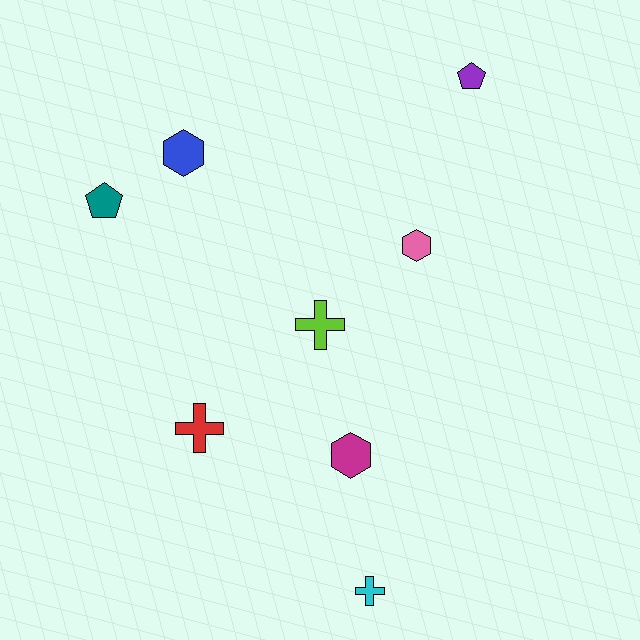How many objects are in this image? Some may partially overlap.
There are 8 objects.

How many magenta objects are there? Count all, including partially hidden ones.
There is 1 magenta object.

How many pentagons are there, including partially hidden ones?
There are 2 pentagons.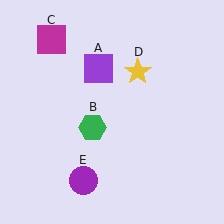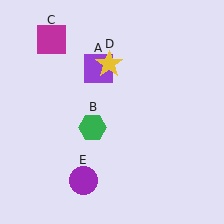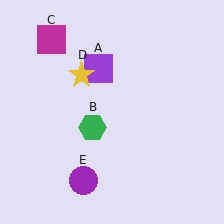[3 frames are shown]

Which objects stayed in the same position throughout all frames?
Purple square (object A) and green hexagon (object B) and magenta square (object C) and purple circle (object E) remained stationary.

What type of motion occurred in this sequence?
The yellow star (object D) rotated counterclockwise around the center of the scene.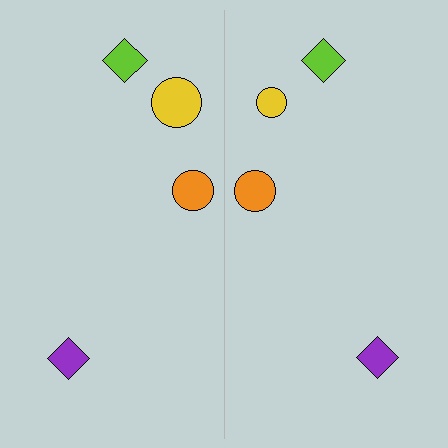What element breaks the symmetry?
The yellow circle on the right side has a different size than its mirror counterpart.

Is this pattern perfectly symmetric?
No, the pattern is not perfectly symmetric. The yellow circle on the right side has a different size than its mirror counterpart.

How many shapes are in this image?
There are 8 shapes in this image.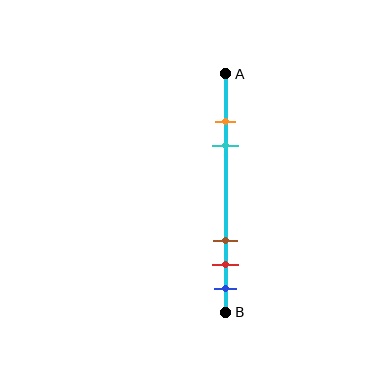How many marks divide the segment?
There are 5 marks dividing the segment.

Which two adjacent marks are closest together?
The orange and cyan marks are the closest adjacent pair.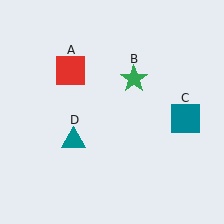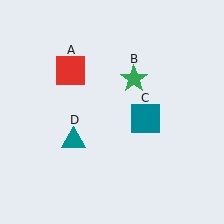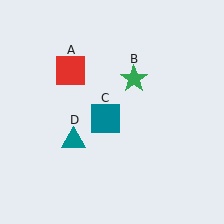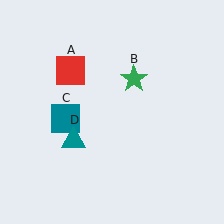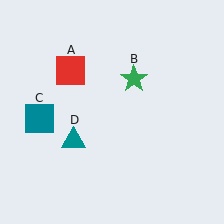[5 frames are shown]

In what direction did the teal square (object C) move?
The teal square (object C) moved left.